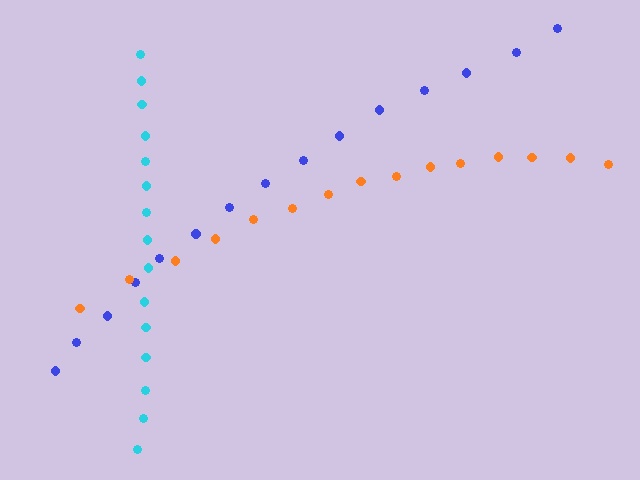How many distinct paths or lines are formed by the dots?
There are 3 distinct paths.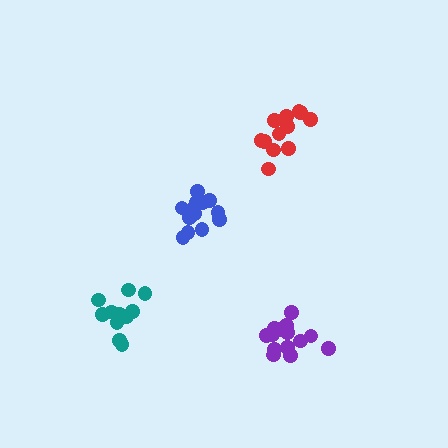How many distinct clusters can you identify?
There are 4 distinct clusters.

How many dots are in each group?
Group 1: 11 dots, Group 2: 14 dots, Group 3: 14 dots, Group 4: 12 dots (51 total).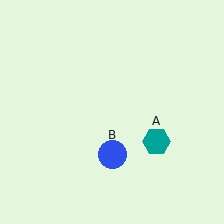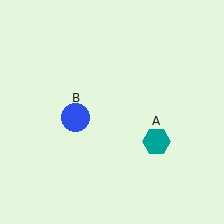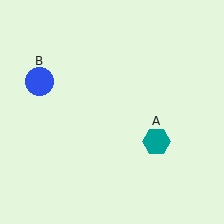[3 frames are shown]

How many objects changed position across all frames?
1 object changed position: blue circle (object B).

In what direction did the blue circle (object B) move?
The blue circle (object B) moved up and to the left.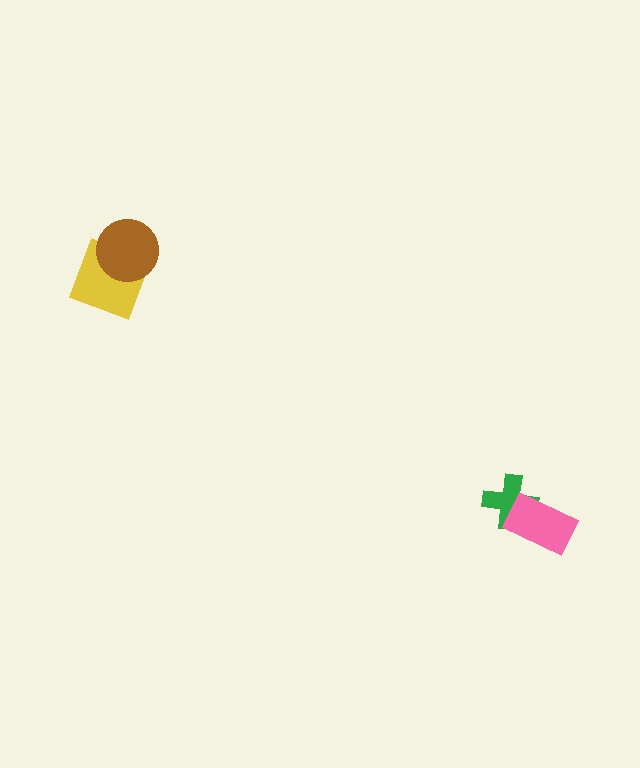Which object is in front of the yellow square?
The brown circle is in front of the yellow square.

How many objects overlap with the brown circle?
1 object overlaps with the brown circle.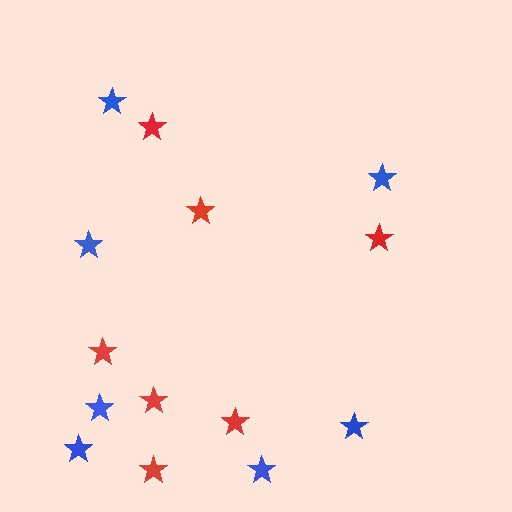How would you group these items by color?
There are 2 groups: one group of red stars (7) and one group of blue stars (7).